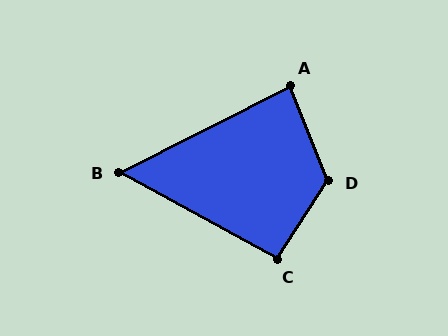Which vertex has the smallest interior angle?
B, at approximately 55 degrees.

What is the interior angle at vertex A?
Approximately 85 degrees (approximately right).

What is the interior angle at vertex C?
Approximately 95 degrees (approximately right).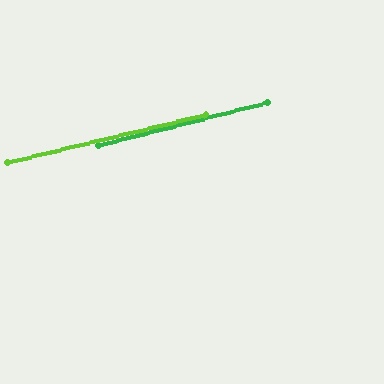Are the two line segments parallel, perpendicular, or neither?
Parallel — their directions differ by only 1.0°.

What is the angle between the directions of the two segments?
Approximately 1 degree.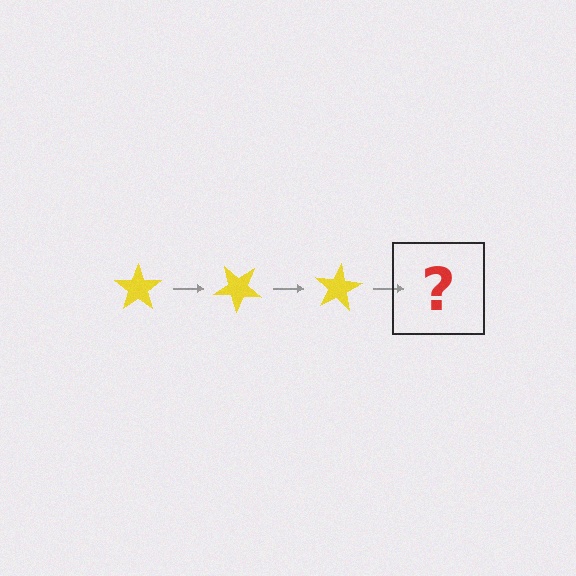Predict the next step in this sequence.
The next step is a yellow star rotated 120 degrees.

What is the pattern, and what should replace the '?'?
The pattern is that the star rotates 40 degrees each step. The '?' should be a yellow star rotated 120 degrees.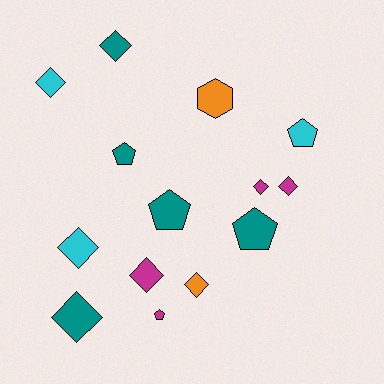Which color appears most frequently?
Teal, with 5 objects.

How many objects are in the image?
There are 14 objects.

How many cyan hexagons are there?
There are no cyan hexagons.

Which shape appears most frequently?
Diamond, with 8 objects.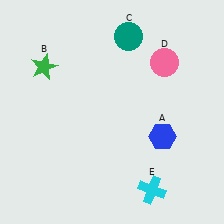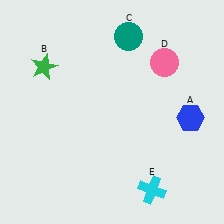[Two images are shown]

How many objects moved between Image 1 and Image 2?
1 object moved between the two images.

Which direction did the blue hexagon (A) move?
The blue hexagon (A) moved right.